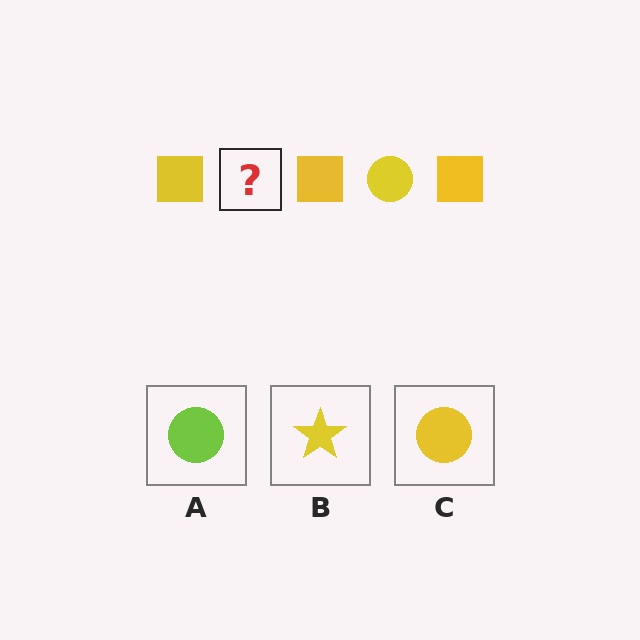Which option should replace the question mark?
Option C.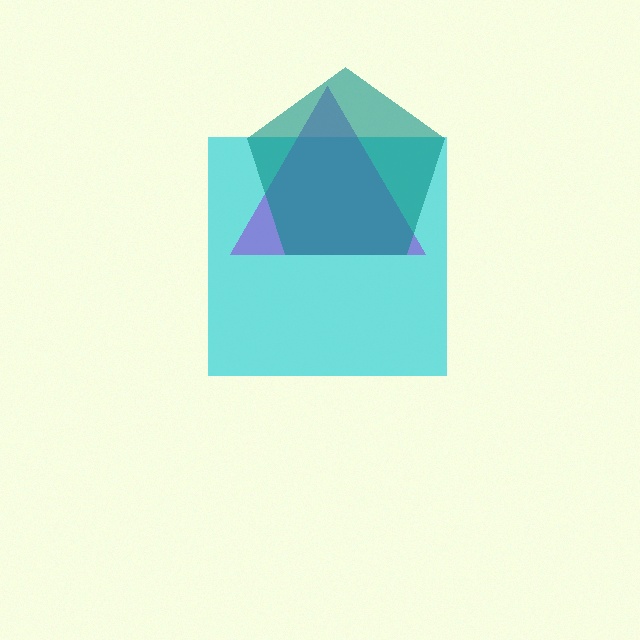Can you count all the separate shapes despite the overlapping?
Yes, there are 3 separate shapes.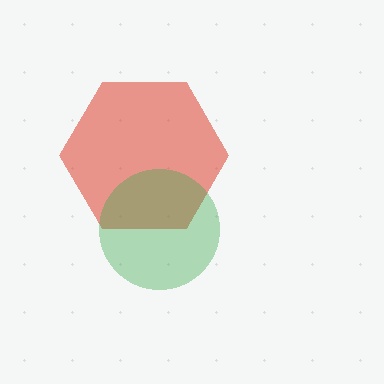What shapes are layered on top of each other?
The layered shapes are: a red hexagon, a green circle.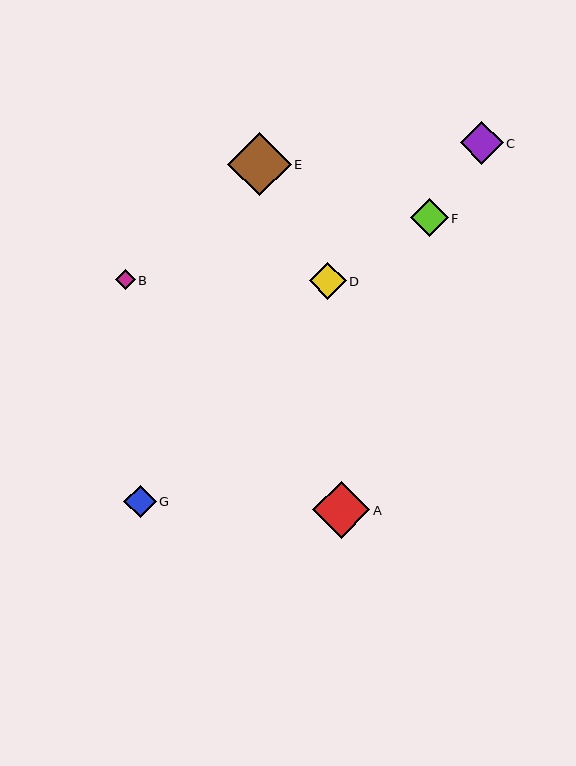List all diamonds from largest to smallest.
From largest to smallest: E, A, C, F, D, G, B.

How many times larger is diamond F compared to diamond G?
Diamond F is approximately 1.2 times the size of diamond G.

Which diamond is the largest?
Diamond E is the largest with a size of approximately 63 pixels.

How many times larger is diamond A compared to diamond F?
Diamond A is approximately 1.5 times the size of diamond F.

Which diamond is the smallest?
Diamond B is the smallest with a size of approximately 20 pixels.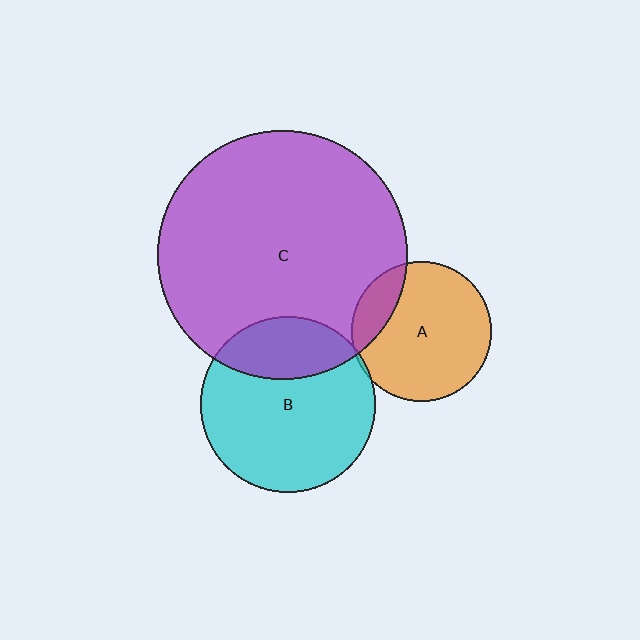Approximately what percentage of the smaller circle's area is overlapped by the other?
Approximately 25%.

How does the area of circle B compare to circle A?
Approximately 1.6 times.